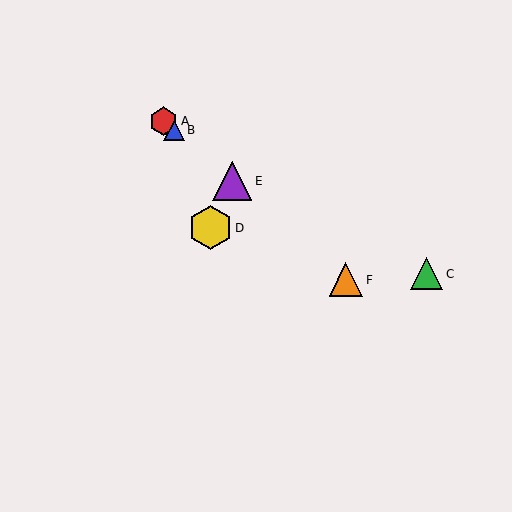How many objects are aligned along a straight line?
4 objects (A, B, E, F) are aligned along a straight line.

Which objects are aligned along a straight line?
Objects A, B, E, F are aligned along a straight line.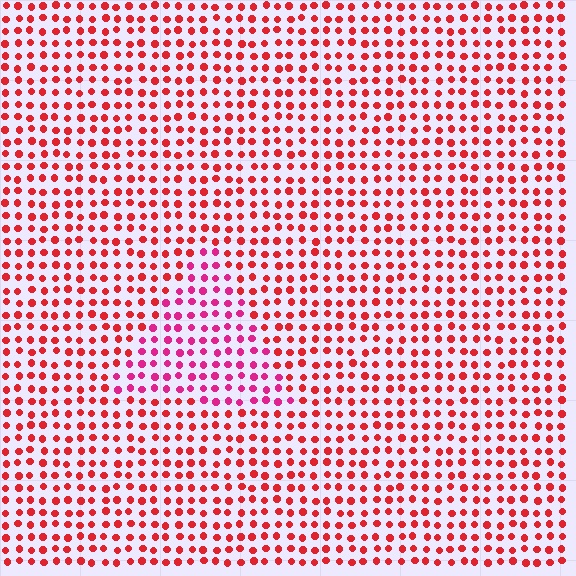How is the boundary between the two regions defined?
The boundary is defined purely by a slight shift in hue (about 31 degrees). Spacing, size, and orientation are identical on both sides.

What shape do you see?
I see a triangle.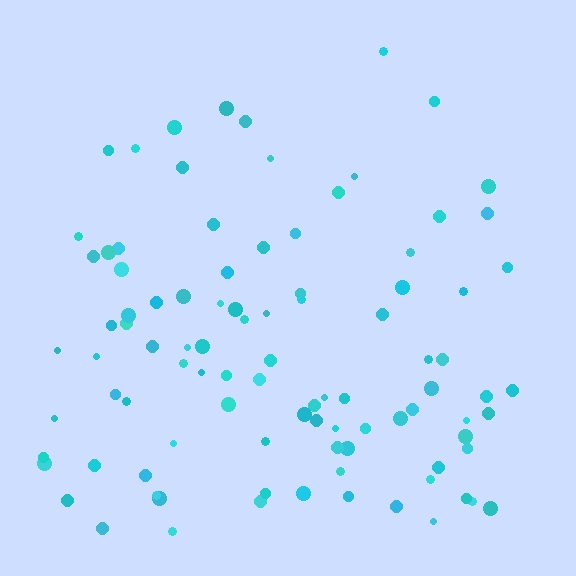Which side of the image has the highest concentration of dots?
The bottom.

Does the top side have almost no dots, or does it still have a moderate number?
Still a moderate number, just noticeably fewer than the bottom.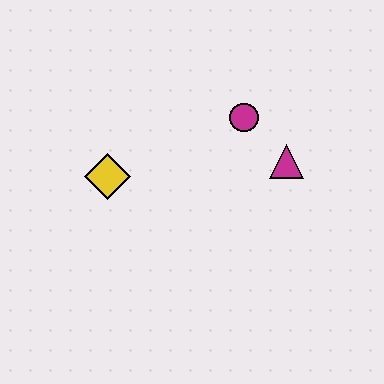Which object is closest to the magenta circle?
The magenta triangle is closest to the magenta circle.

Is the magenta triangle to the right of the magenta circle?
Yes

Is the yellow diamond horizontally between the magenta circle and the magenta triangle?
No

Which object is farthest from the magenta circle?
The yellow diamond is farthest from the magenta circle.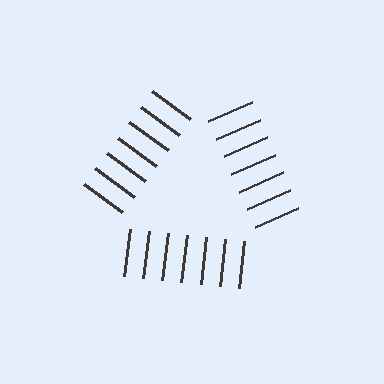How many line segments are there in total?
21 — 7 along each of the 3 edges.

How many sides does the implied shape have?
3 sides — the line-ends trace a triangle.